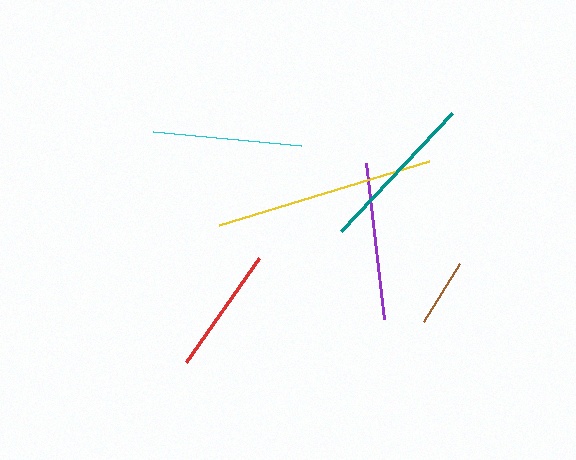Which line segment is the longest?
The yellow line is the longest at approximately 220 pixels.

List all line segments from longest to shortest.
From longest to shortest: yellow, teal, purple, cyan, red, brown.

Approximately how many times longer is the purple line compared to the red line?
The purple line is approximately 1.2 times the length of the red line.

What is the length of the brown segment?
The brown segment is approximately 68 pixels long.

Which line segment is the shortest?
The brown line is the shortest at approximately 68 pixels.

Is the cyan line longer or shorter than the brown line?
The cyan line is longer than the brown line.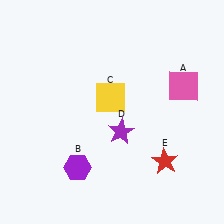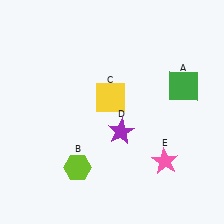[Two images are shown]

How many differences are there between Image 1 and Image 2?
There are 3 differences between the two images.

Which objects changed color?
A changed from pink to green. B changed from purple to lime. E changed from red to pink.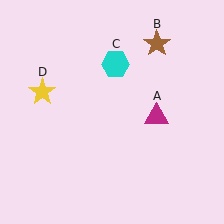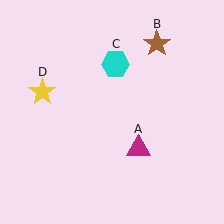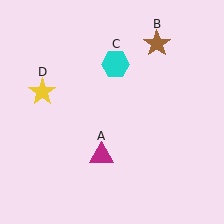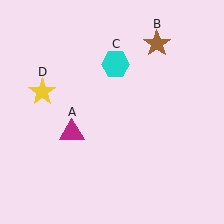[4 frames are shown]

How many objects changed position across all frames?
1 object changed position: magenta triangle (object A).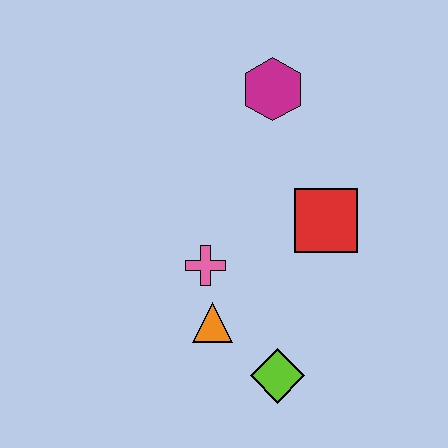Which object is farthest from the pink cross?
The magenta hexagon is farthest from the pink cross.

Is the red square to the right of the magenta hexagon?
Yes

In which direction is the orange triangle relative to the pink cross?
The orange triangle is below the pink cross.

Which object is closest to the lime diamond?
The orange triangle is closest to the lime diamond.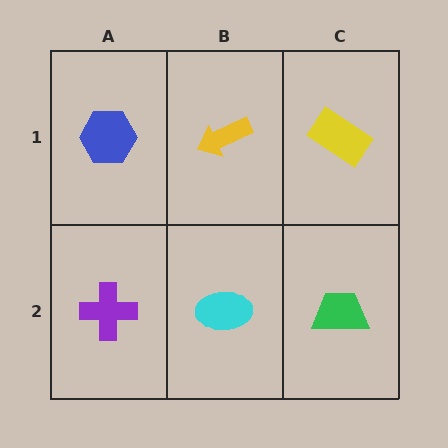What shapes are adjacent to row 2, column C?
A yellow rectangle (row 1, column C), a cyan ellipse (row 2, column B).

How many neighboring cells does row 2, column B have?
3.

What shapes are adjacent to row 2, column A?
A blue hexagon (row 1, column A), a cyan ellipse (row 2, column B).